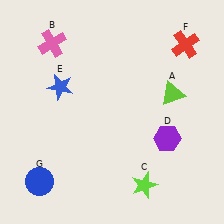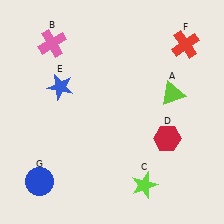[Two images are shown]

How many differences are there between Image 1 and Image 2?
There is 1 difference between the two images.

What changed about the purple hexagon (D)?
In Image 1, D is purple. In Image 2, it changed to red.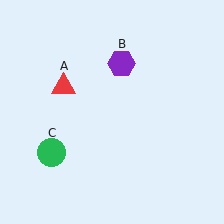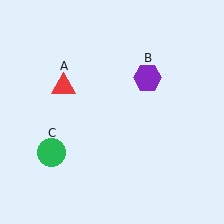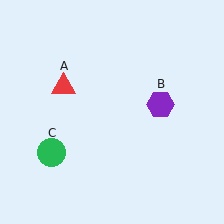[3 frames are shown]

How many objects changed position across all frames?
1 object changed position: purple hexagon (object B).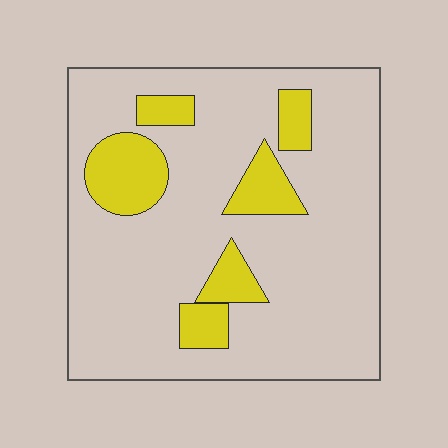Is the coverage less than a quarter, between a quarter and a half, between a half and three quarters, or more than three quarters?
Less than a quarter.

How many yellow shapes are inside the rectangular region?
6.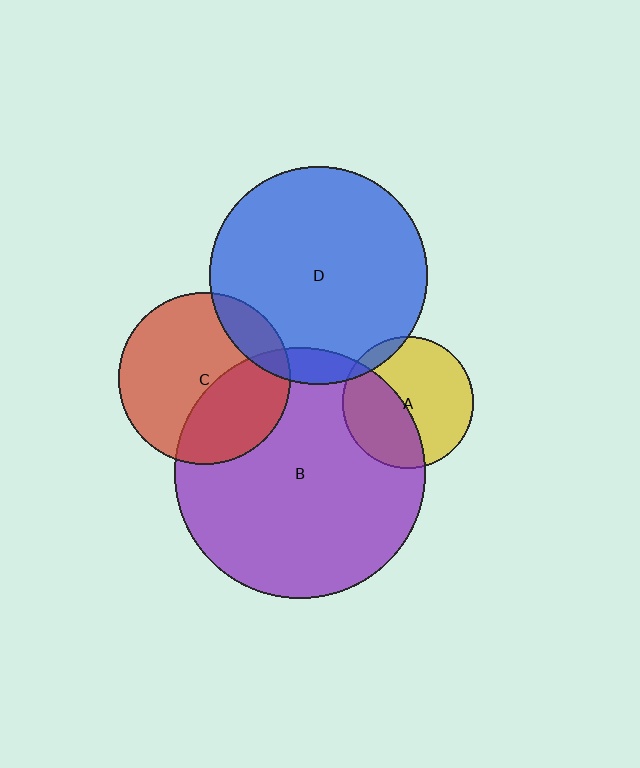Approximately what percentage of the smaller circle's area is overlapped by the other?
Approximately 40%.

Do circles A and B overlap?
Yes.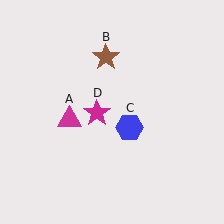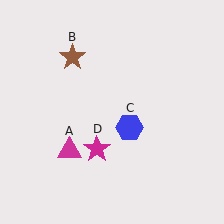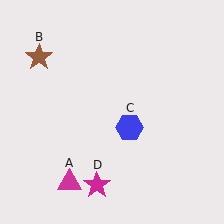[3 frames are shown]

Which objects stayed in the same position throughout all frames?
Blue hexagon (object C) remained stationary.